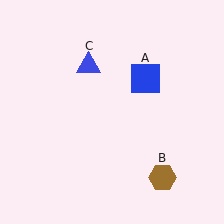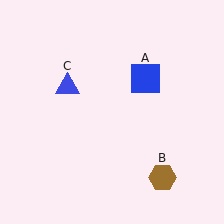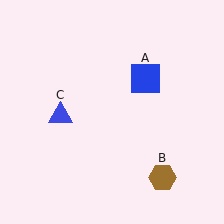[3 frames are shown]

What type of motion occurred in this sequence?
The blue triangle (object C) rotated counterclockwise around the center of the scene.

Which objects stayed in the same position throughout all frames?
Blue square (object A) and brown hexagon (object B) remained stationary.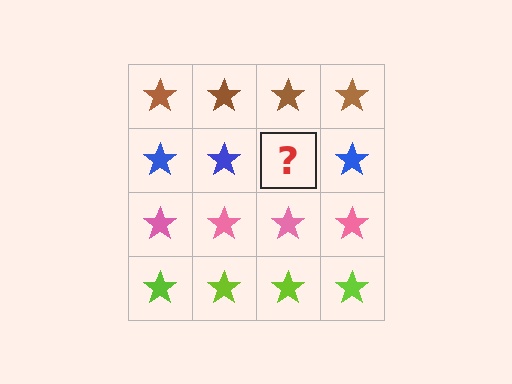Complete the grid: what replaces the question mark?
The question mark should be replaced with a blue star.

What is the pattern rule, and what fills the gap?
The rule is that each row has a consistent color. The gap should be filled with a blue star.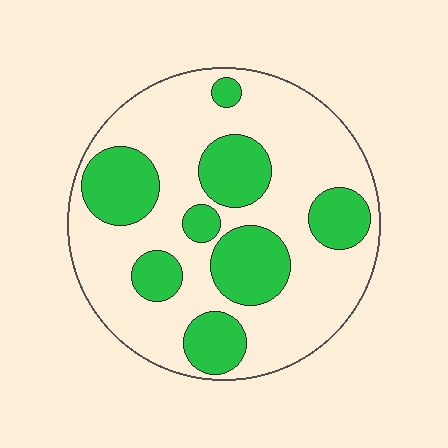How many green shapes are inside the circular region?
8.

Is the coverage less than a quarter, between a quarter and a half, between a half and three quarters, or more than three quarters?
Between a quarter and a half.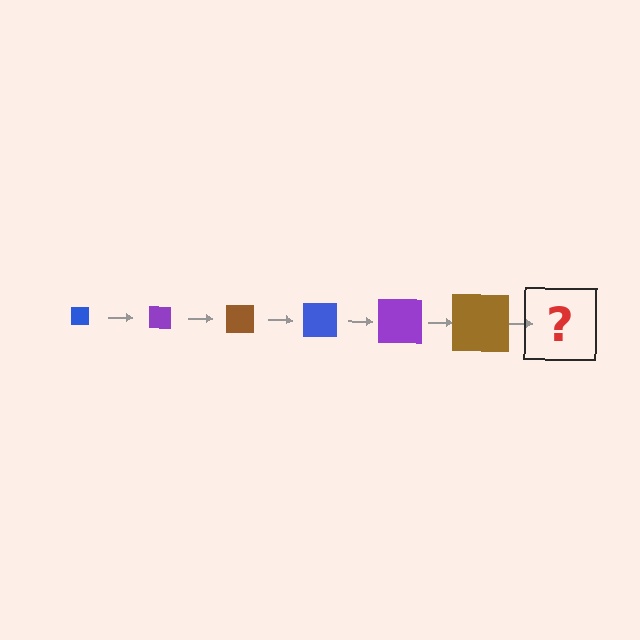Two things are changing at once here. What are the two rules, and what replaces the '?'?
The two rules are that the square grows larger each step and the color cycles through blue, purple, and brown. The '?' should be a blue square, larger than the previous one.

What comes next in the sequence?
The next element should be a blue square, larger than the previous one.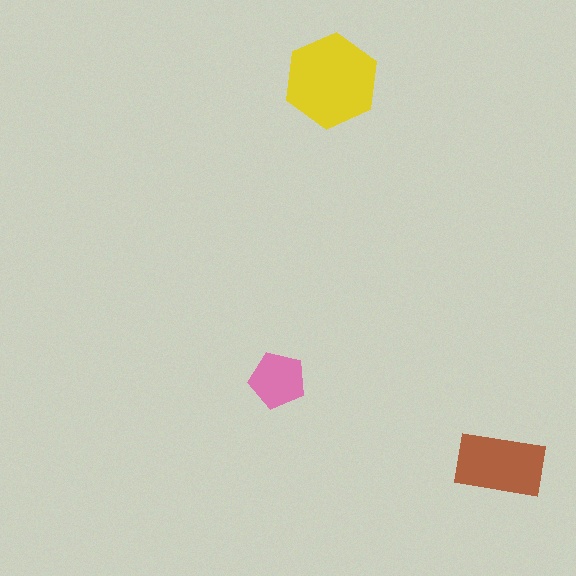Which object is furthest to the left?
The pink pentagon is leftmost.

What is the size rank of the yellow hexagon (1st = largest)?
1st.